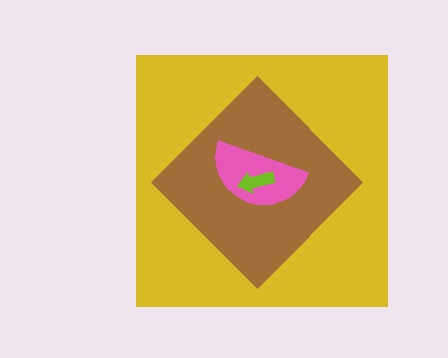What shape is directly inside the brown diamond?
The pink semicircle.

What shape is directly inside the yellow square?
The brown diamond.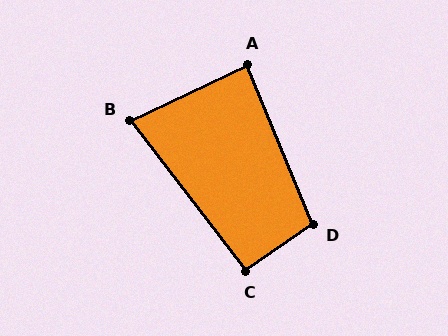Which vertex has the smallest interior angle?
B, at approximately 78 degrees.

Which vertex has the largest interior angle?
D, at approximately 102 degrees.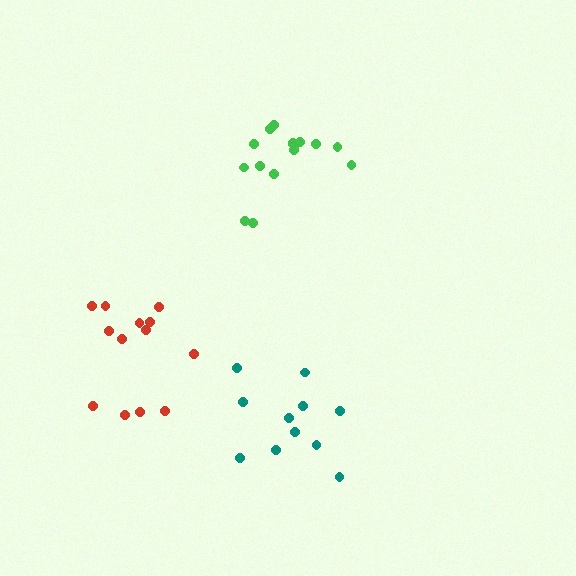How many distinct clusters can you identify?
There are 3 distinct clusters.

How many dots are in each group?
Group 1: 13 dots, Group 2: 16 dots, Group 3: 11 dots (40 total).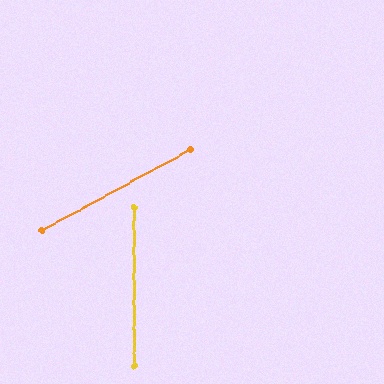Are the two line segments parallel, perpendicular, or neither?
Neither parallel nor perpendicular — they differ by about 62°.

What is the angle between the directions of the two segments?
Approximately 62 degrees.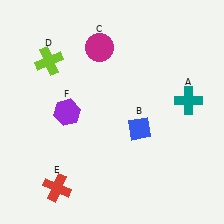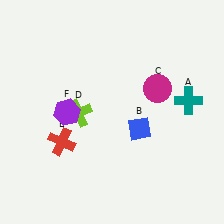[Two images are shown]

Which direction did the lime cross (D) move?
The lime cross (D) moved down.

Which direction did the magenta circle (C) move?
The magenta circle (C) moved right.